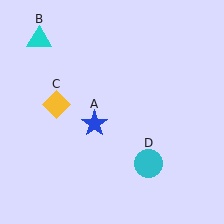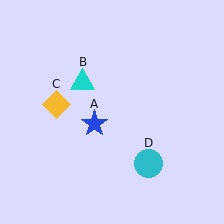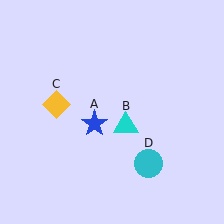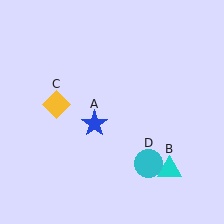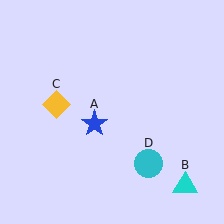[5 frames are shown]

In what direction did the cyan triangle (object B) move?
The cyan triangle (object B) moved down and to the right.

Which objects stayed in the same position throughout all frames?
Blue star (object A) and yellow diamond (object C) and cyan circle (object D) remained stationary.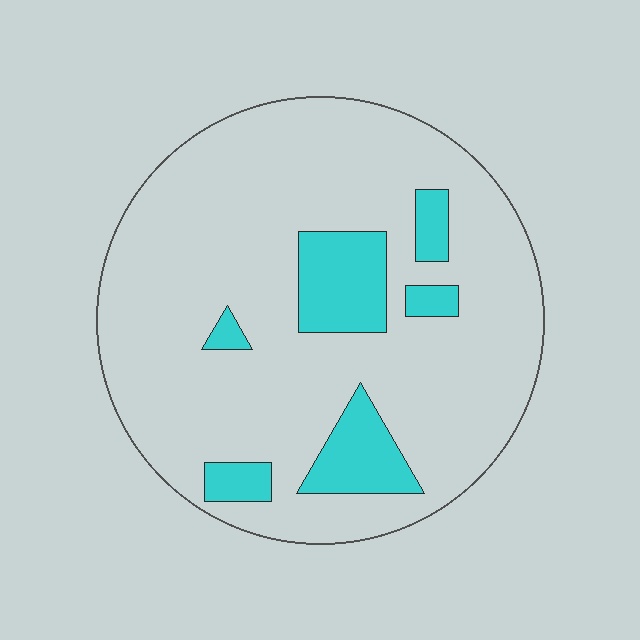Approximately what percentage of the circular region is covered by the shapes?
Approximately 15%.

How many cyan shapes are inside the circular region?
6.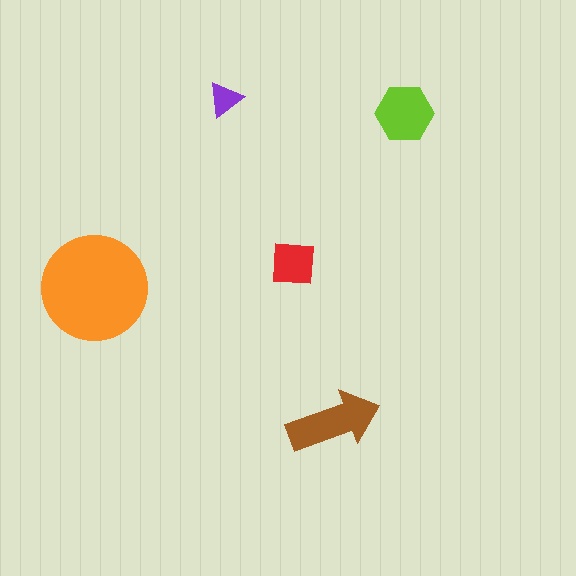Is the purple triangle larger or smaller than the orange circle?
Smaller.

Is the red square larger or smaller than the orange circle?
Smaller.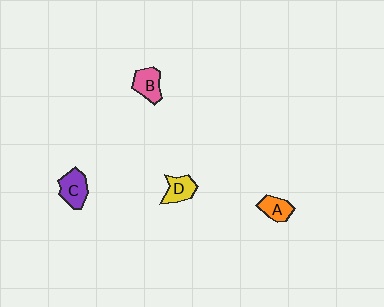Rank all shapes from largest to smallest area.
From largest to smallest: C (purple), B (pink), D (yellow), A (orange).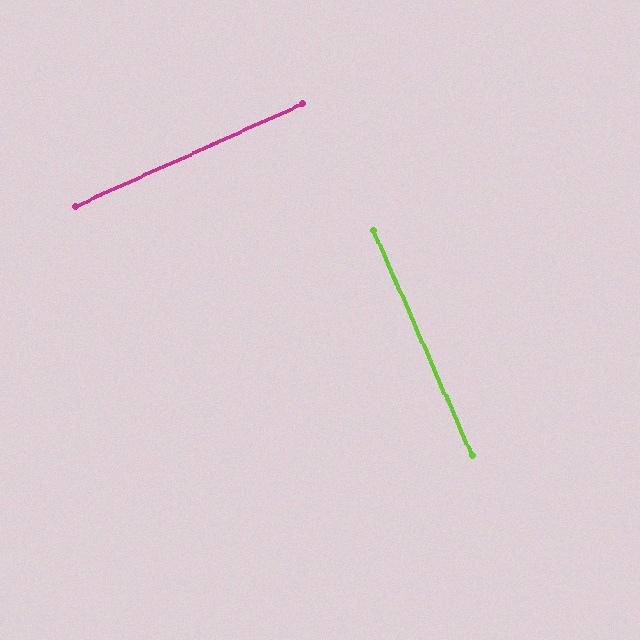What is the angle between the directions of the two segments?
Approximately 89 degrees.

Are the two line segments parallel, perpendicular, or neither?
Perpendicular — they meet at approximately 89°.